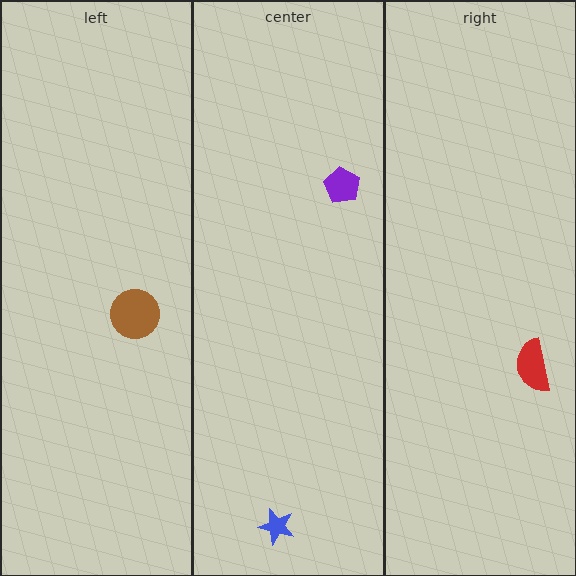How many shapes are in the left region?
1.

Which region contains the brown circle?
The left region.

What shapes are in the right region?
The red semicircle.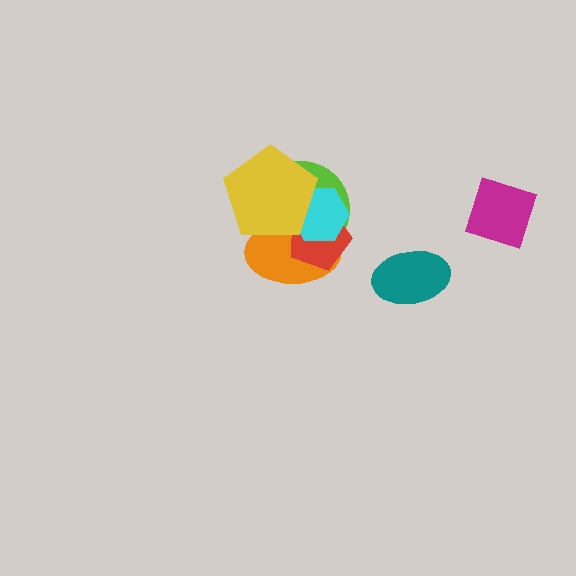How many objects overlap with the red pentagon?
4 objects overlap with the red pentagon.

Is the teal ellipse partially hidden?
No, no other shape covers it.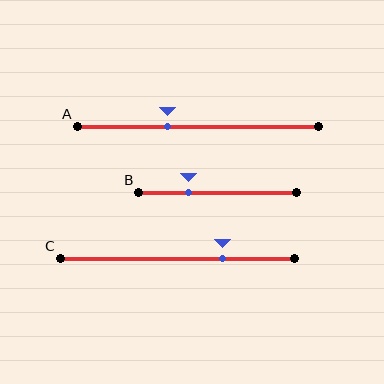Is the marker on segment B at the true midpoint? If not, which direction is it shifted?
No, the marker on segment B is shifted to the left by about 19% of the segment length.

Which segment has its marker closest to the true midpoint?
Segment A has its marker closest to the true midpoint.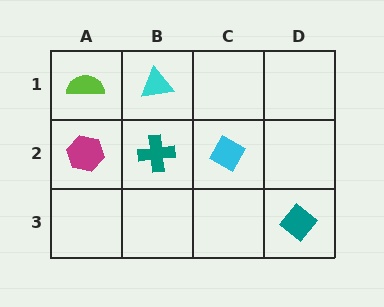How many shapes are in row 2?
3 shapes.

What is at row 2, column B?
A teal cross.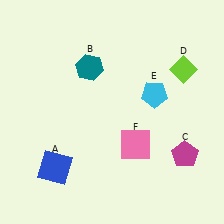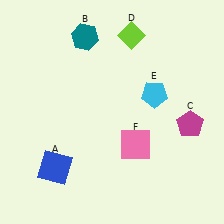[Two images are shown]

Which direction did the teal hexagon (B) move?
The teal hexagon (B) moved up.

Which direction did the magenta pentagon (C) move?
The magenta pentagon (C) moved up.